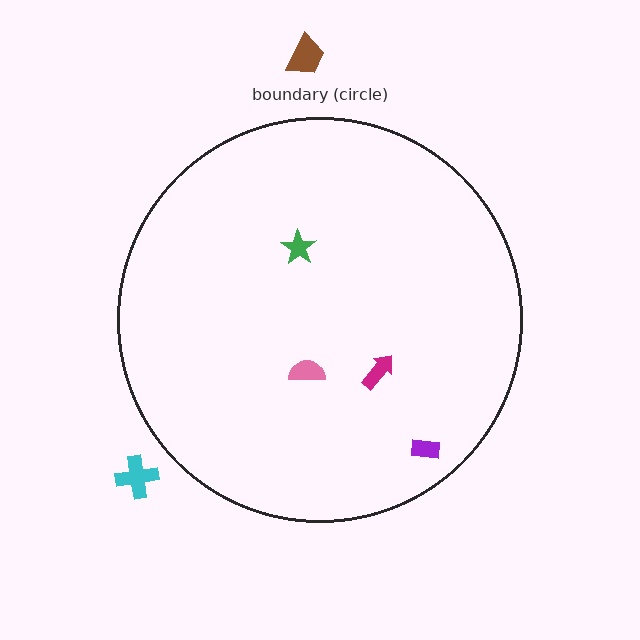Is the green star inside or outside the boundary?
Inside.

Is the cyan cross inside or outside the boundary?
Outside.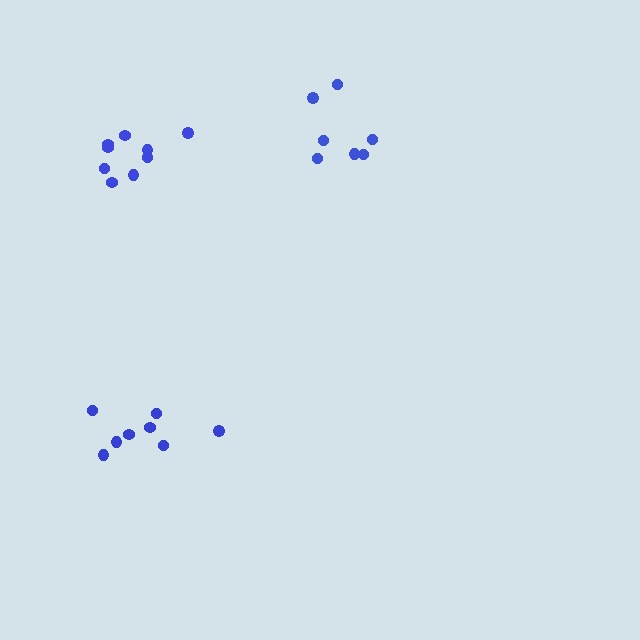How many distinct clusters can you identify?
There are 3 distinct clusters.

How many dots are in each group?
Group 1: 9 dots, Group 2: 7 dots, Group 3: 8 dots (24 total).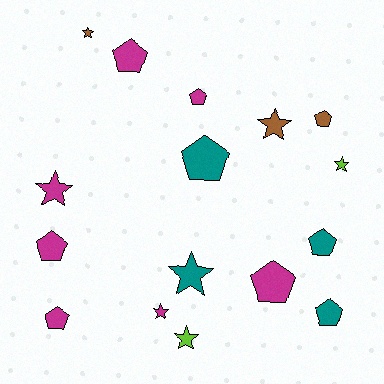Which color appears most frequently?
Magenta, with 7 objects.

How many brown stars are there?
There are 2 brown stars.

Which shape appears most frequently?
Pentagon, with 9 objects.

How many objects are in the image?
There are 16 objects.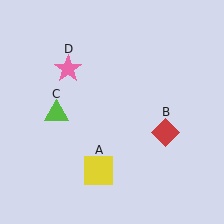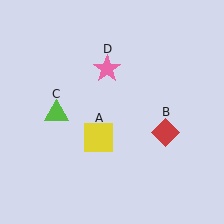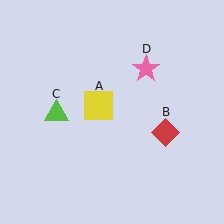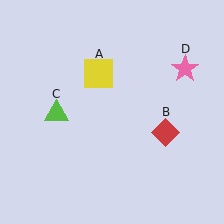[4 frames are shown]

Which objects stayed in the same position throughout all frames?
Red diamond (object B) and lime triangle (object C) remained stationary.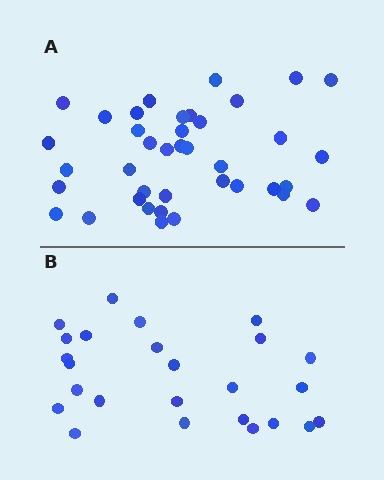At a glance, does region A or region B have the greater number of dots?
Region A (the top region) has more dots.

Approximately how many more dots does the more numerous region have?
Region A has approximately 15 more dots than region B.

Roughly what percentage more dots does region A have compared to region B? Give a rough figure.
About 55% more.